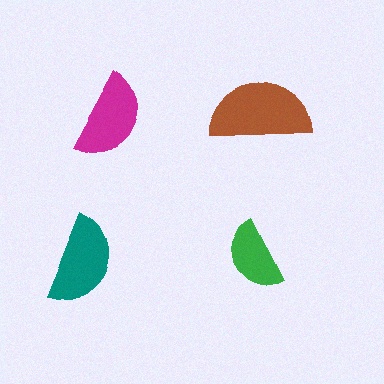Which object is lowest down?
The green semicircle is bottommost.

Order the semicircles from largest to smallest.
the brown one, the teal one, the magenta one, the green one.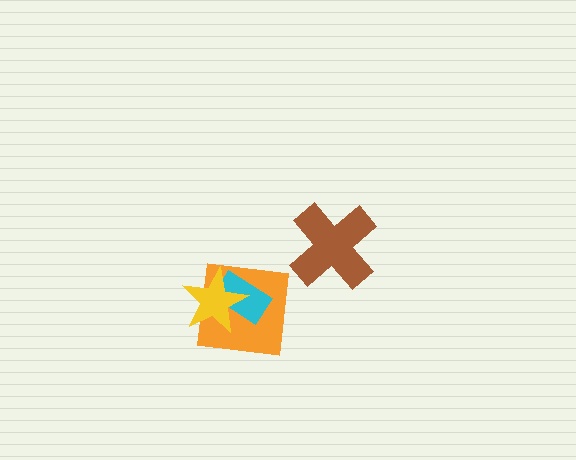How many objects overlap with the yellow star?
2 objects overlap with the yellow star.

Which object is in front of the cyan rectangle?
The yellow star is in front of the cyan rectangle.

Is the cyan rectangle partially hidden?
Yes, it is partially covered by another shape.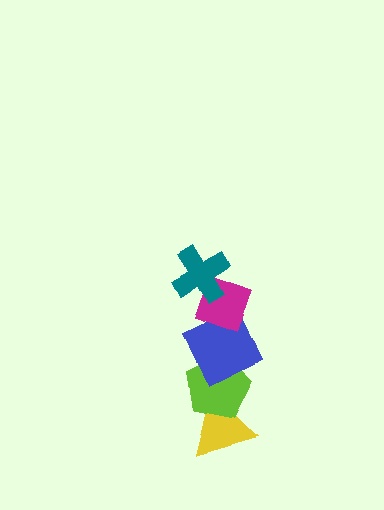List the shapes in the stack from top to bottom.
From top to bottom: the teal cross, the magenta diamond, the blue square, the lime pentagon, the yellow triangle.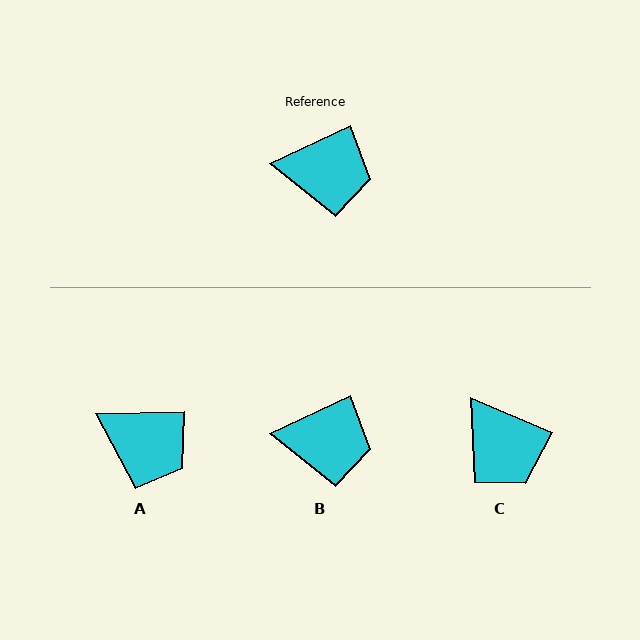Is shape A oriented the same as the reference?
No, it is off by about 23 degrees.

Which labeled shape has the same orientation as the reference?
B.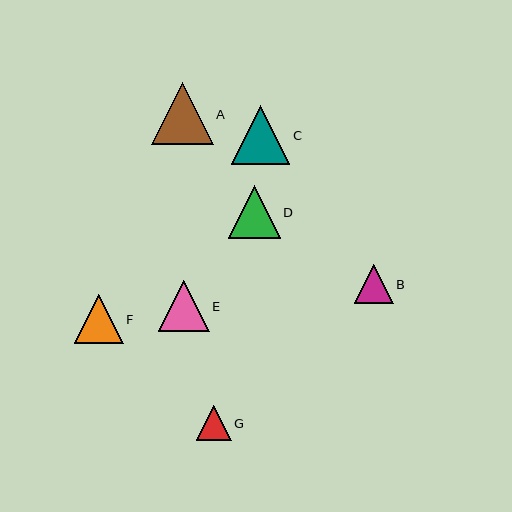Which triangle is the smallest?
Triangle G is the smallest with a size of approximately 35 pixels.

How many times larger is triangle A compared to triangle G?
Triangle A is approximately 1.8 times the size of triangle G.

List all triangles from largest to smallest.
From largest to smallest: A, C, D, E, F, B, G.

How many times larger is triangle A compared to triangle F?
Triangle A is approximately 1.3 times the size of triangle F.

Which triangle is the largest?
Triangle A is the largest with a size of approximately 62 pixels.